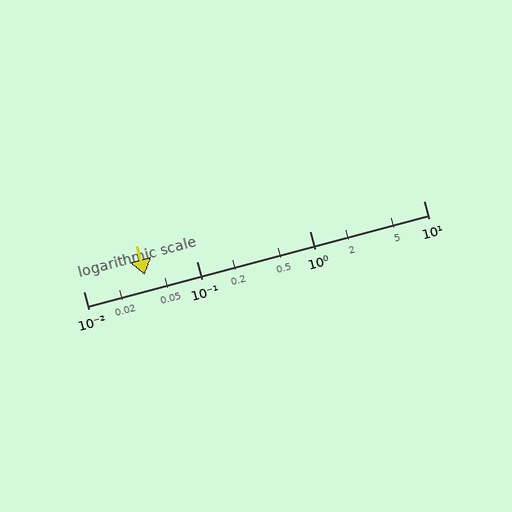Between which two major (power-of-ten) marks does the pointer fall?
The pointer is between 0.01 and 0.1.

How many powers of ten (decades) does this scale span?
The scale spans 3 decades, from 0.01 to 10.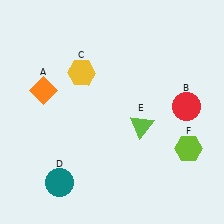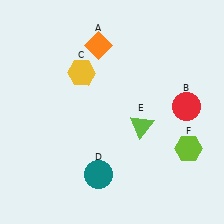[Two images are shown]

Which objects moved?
The objects that moved are: the orange diamond (A), the teal circle (D).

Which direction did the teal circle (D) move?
The teal circle (D) moved right.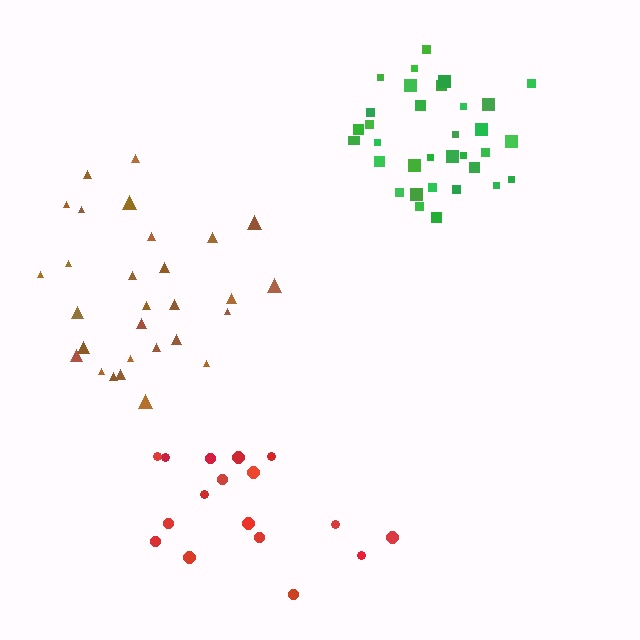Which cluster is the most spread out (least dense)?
Red.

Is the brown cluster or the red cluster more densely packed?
Brown.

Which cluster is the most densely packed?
Green.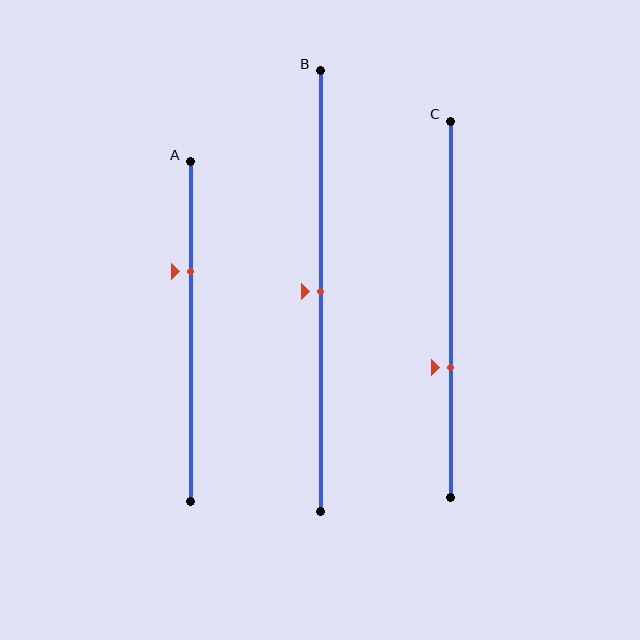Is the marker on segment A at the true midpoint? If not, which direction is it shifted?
No, the marker on segment A is shifted upward by about 18% of the segment length.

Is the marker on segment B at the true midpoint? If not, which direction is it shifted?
Yes, the marker on segment B is at the true midpoint.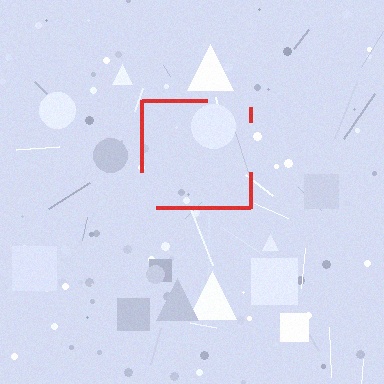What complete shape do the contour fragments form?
The contour fragments form a square.